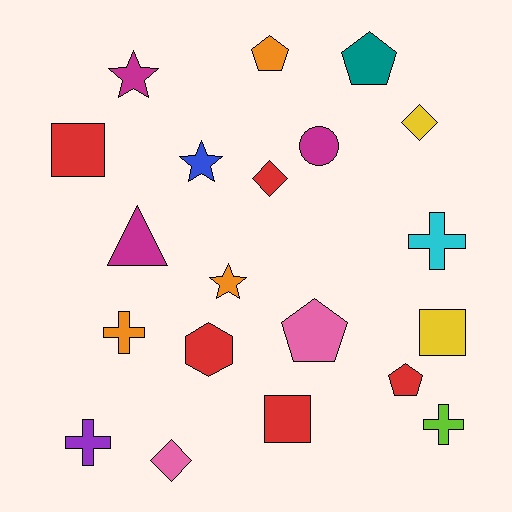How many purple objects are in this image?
There is 1 purple object.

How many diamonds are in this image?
There are 3 diamonds.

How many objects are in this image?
There are 20 objects.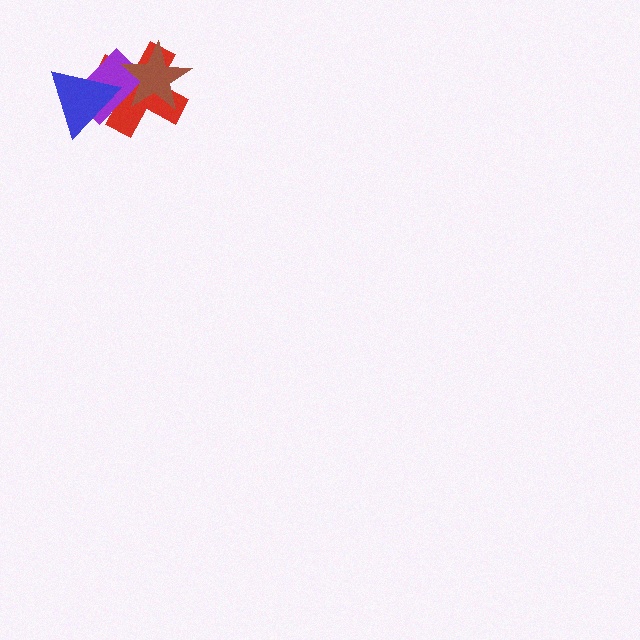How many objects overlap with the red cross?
3 objects overlap with the red cross.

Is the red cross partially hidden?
Yes, it is partially covered by another shape.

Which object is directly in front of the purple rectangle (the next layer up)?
The blue triangle is directly in front of the purple rectangle.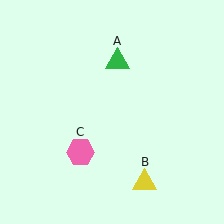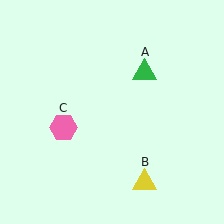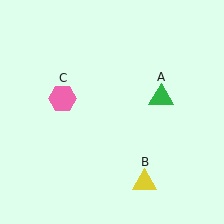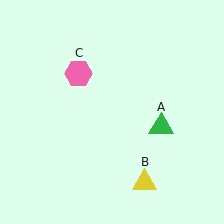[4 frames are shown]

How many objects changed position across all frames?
2 objects changed position: green triangle (object A), pink hexagon (object C).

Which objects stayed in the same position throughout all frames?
Yellow triangle (object B) remained stationary.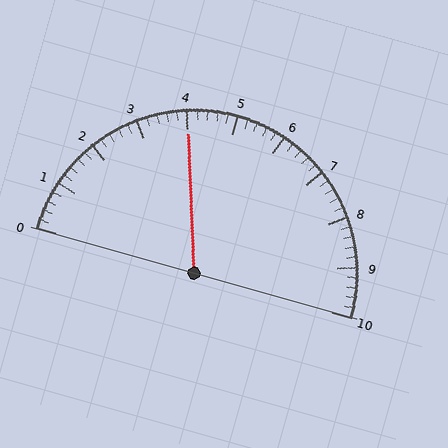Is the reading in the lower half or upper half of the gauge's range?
The reading is in the lower half of the range (0 to 10).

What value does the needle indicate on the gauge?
The needle indicates approximately 4.0.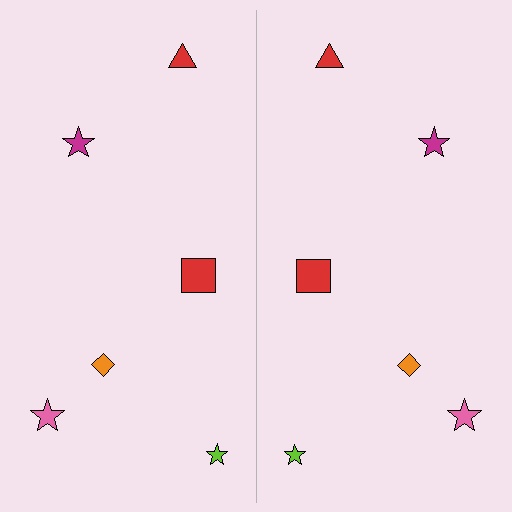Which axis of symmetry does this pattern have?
The pattern has a vertical axis of symmetry running through the center of the image.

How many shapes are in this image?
There are 12 shapes in this image.